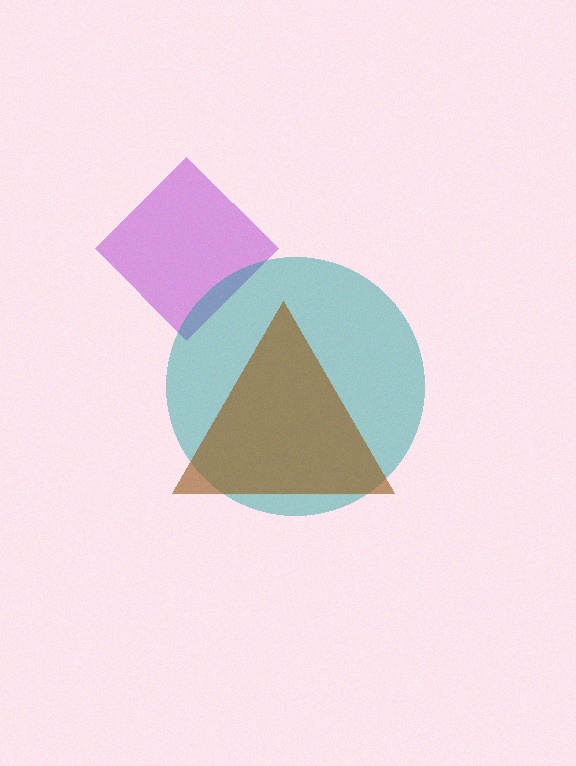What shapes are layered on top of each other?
The layered shapes are: a purple diamond, a teal circle, a brown triangle.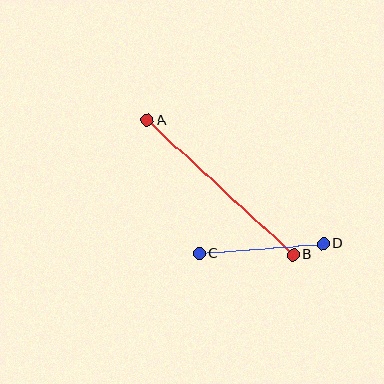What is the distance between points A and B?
The distance is approximately 199 pixels.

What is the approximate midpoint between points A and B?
The midpoint is at approximately (220, 188) pixels.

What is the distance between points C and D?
The distance is approximately 124 pixels.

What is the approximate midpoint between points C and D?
The midpoint is at approximately (261, 249) pixels.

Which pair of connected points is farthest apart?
Points A and B are farthest apart.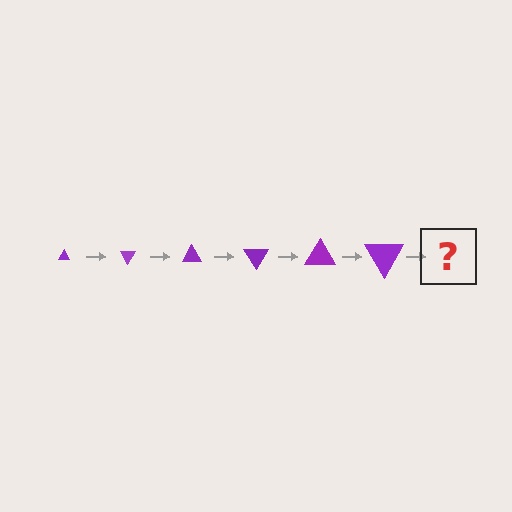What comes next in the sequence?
The next element should be a triangle, larger than the previous one and rotated 360 degrees from the start.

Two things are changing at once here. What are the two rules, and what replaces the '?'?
The two rules are that the triangle grows larger each step and it rotates 60 degrees each step. The '?' should be a triangle, larger than the previous one and rotated 360 degrees from the start.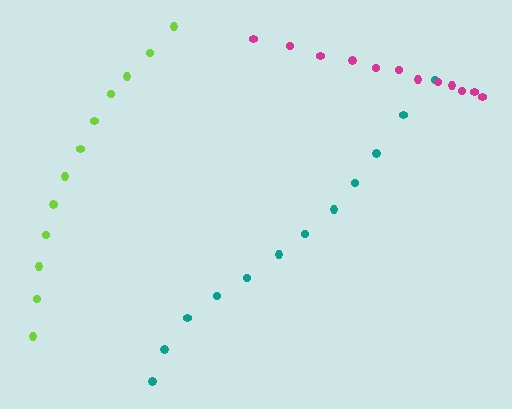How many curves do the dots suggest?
There are 3 distinct paths.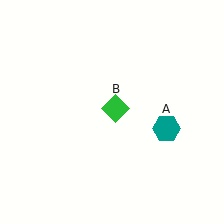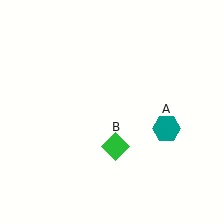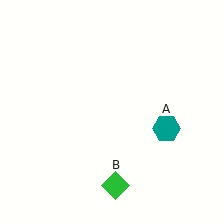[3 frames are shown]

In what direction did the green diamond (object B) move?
The green diamond (object B) moved down.